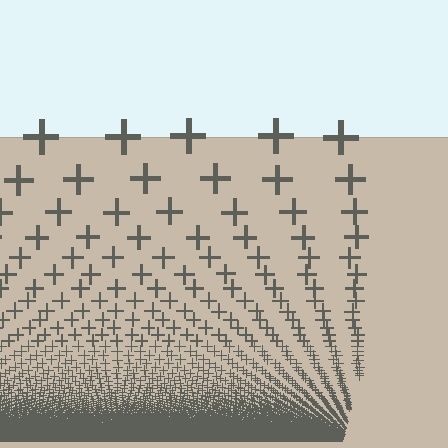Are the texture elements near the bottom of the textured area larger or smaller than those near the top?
Smaller. The gradient is inverted — elements near the bottom are smaller and denser.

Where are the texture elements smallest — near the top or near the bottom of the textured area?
Near the bottom.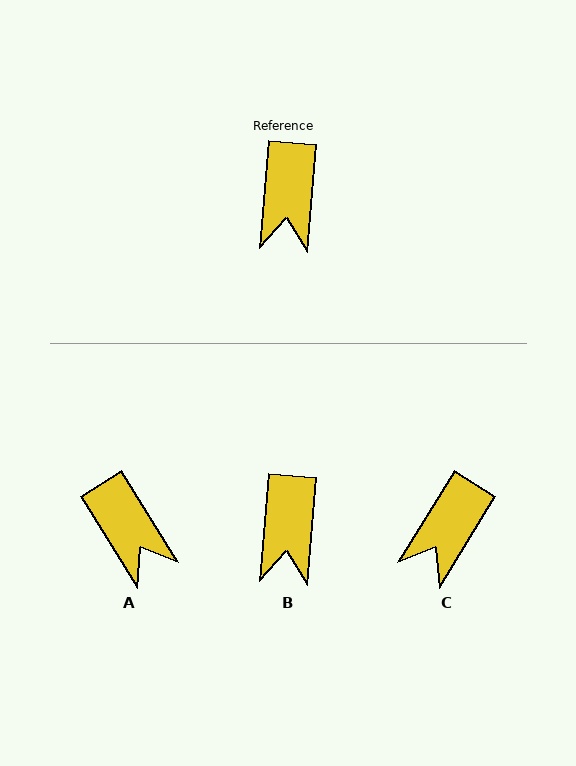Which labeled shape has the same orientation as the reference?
B.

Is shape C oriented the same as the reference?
No, it is off by about 27 degrees.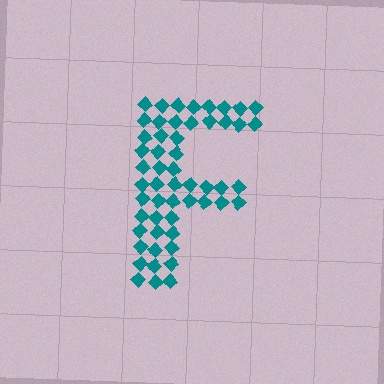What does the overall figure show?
The overall figure shows the letter F.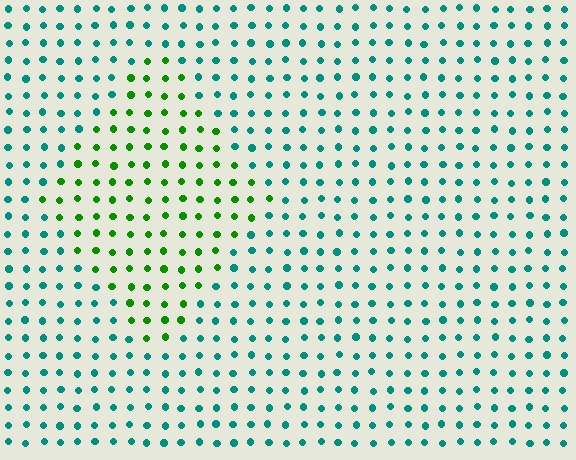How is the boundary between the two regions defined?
The boundary is defined purely by a slight shift in hue (about 56 degrees). Spacing, size, and orientation are identical on both sides.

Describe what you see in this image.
The image is filled with small teal elements in a uniform arrangement. A diamond-shaped region is visible where the elements are tinted to a slightly different hue, forming a subtle color boundary.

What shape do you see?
I see a diamond.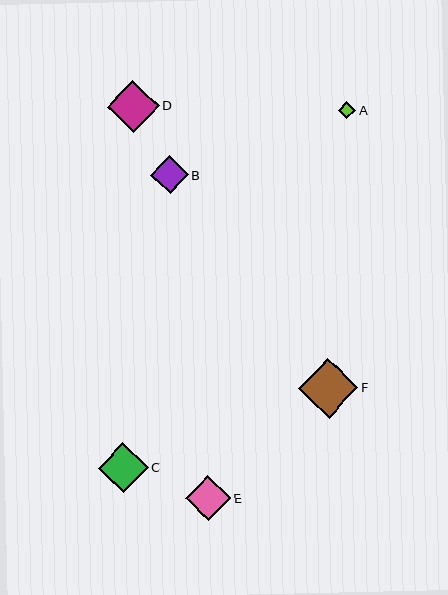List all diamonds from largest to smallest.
From largest to smallest: F, D, C, E, B, A.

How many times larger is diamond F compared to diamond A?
Diamond F is approximately 3.5 times the size of diamond A.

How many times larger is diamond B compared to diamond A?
Diamond B is approximately 2.2 times the size of diamond A.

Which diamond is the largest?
Diamond F is the largest with a size of approximately 60 pixels.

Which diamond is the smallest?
Diamond A is the smallest with a size of approximately 17 pixels.